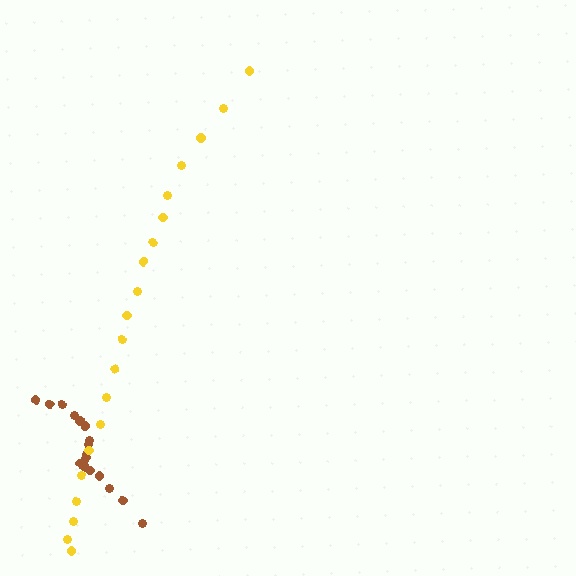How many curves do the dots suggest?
There are 2 distinct paths.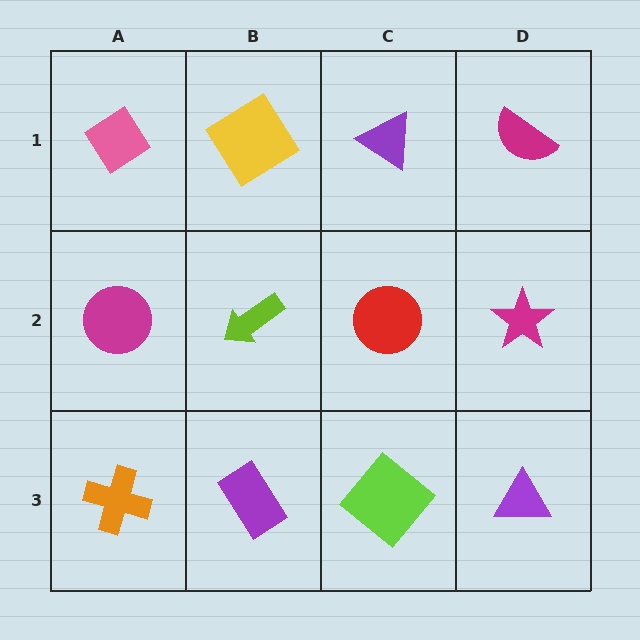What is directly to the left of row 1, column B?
A pink diamond.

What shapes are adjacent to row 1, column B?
A lime arrow (row 2, column B), a pink diamond (row 1, column A), a purple triangle (row 1, column C).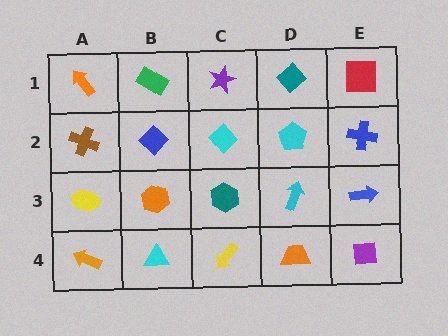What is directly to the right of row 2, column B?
A cyan diamond.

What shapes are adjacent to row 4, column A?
A yellow ellipse (row 3, column A), a cyan triangle (row 4, column B).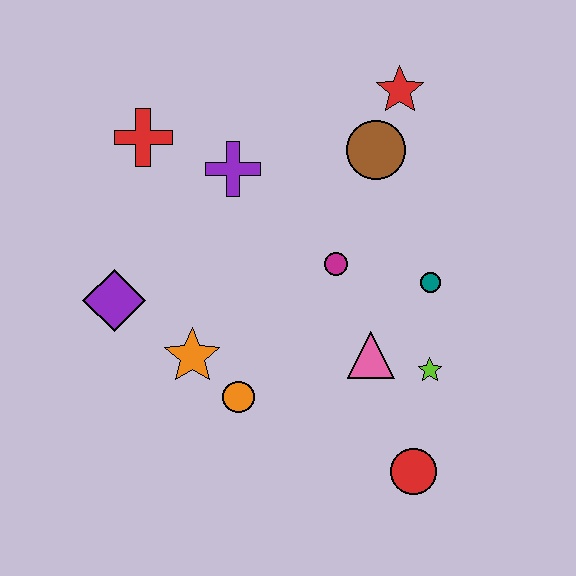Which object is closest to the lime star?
The pink triangle is closest to the lime star.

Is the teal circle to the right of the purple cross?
Yes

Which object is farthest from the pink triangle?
The red cross is farthest from the pink triangle.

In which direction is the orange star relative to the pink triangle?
The orange star is to the left of the pink triangle.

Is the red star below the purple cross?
No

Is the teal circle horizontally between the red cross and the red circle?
No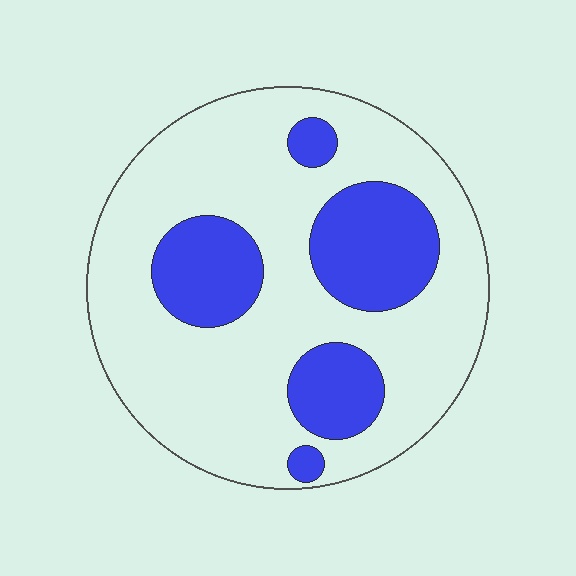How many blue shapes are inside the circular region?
5.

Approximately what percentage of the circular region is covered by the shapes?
Approximately 25%.